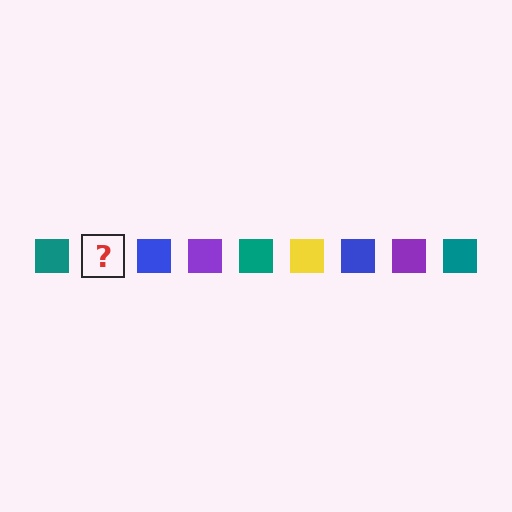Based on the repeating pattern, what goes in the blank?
The blank should be a yellow square.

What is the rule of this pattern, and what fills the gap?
The rule is that the pattern cycles through teal, yellow, blue, purple squares. The gap should be filled with a yellow square.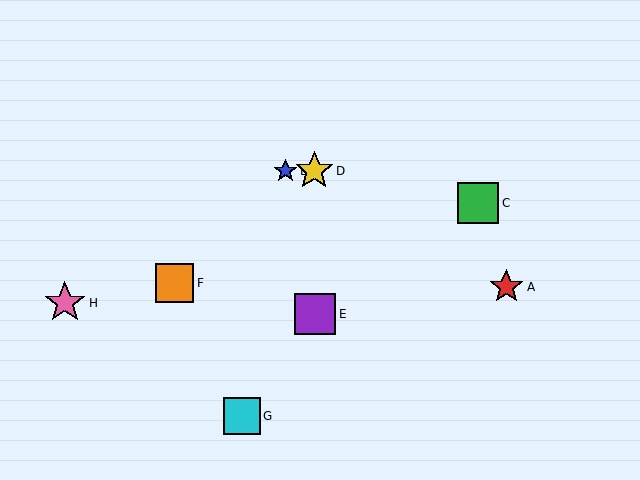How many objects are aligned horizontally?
2 objects (B, D) are aligned horizontally.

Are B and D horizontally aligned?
Yes, both are at y≈171.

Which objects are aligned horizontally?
Objects B, D are aligned horizontally.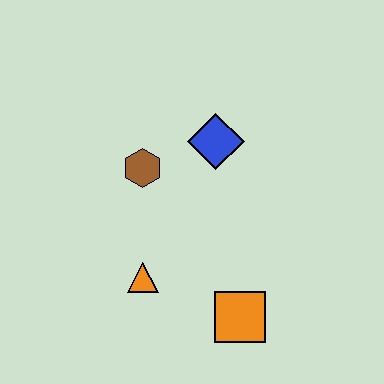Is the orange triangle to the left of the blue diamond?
Yes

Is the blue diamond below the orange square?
No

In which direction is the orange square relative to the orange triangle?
The orange square is to the right of the orange triangle.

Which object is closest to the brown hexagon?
The blue diamond is closest to the brown hexagon.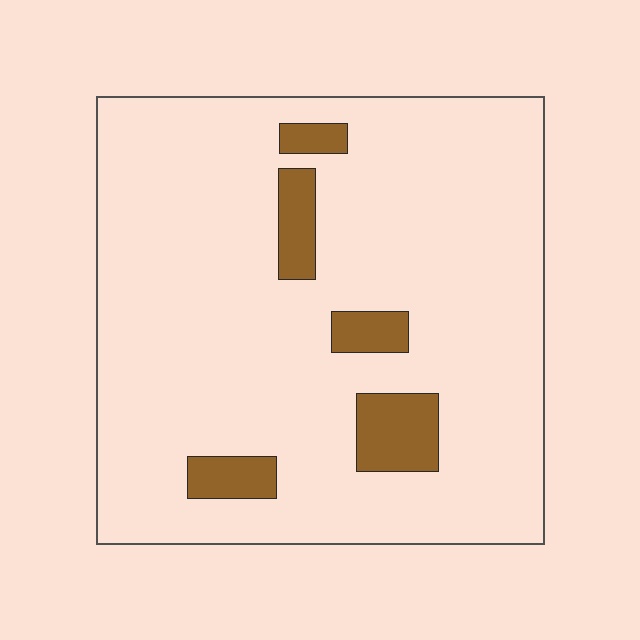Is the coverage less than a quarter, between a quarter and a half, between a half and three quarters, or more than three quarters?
Less than a quarter.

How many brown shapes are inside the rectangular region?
5.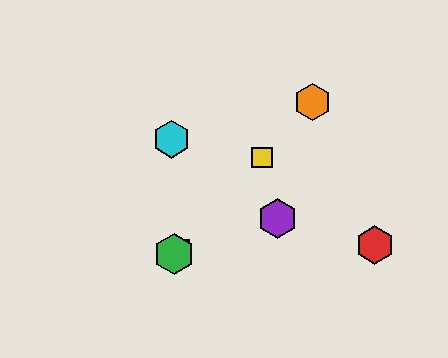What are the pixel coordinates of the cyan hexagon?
The cyan hexagon is at (172, 139).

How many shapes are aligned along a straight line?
4 shapes (the blue square, the green hexagon, the yellow square, the orange hexagon) are aligned along a straight line.